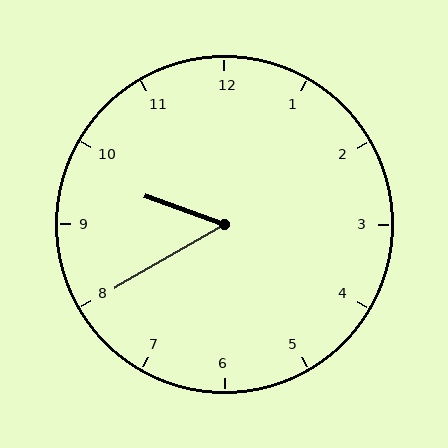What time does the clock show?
9:40.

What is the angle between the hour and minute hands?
Approximately 50 degrees.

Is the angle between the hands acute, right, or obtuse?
It is acute.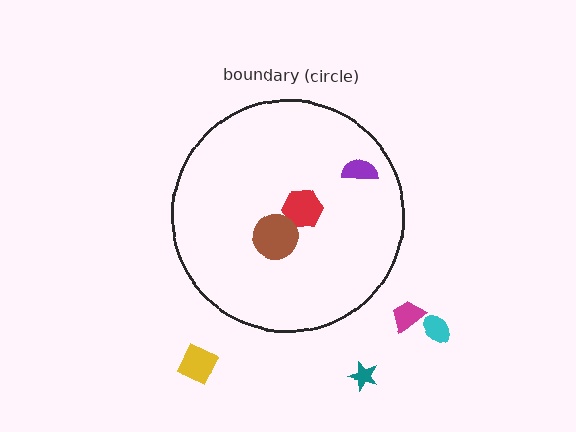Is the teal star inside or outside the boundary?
Outside.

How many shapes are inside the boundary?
3 inside, 4 outside.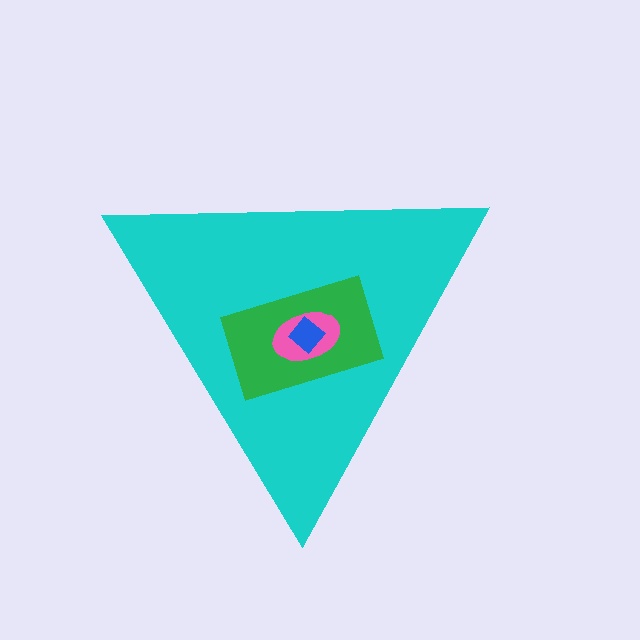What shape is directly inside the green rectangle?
The pink ellipse.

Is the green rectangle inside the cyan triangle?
Yes.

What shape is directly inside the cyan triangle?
The green rectangle.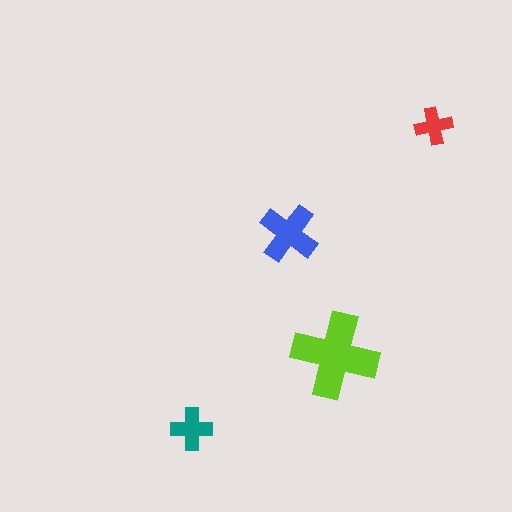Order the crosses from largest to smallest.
the lime one, the blue one, the teal one, the red one.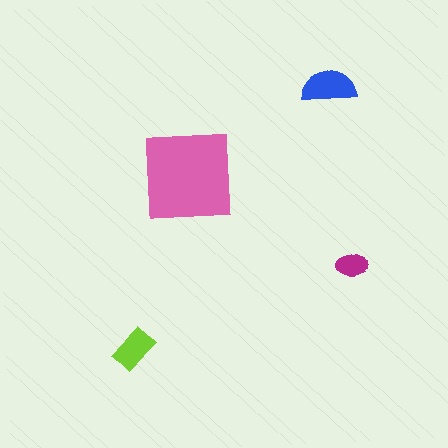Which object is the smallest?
The magenta ellipse.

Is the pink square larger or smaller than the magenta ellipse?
Larger.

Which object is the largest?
The pink square.